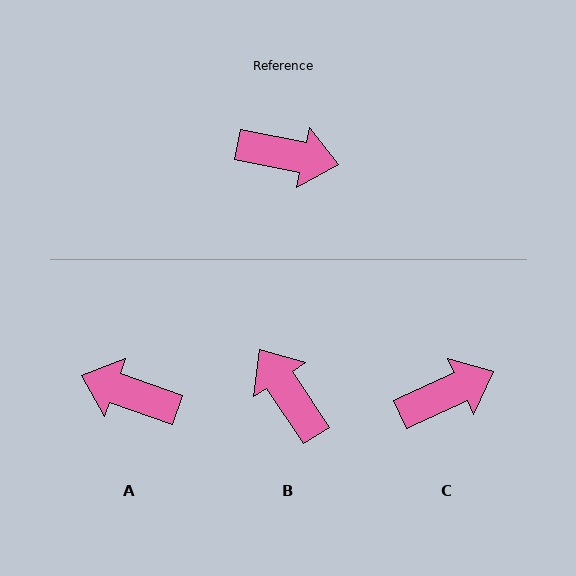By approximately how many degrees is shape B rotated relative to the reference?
Approximately 135 degrees counter-clockwise.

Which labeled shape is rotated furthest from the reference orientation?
A, about 172 degrees away.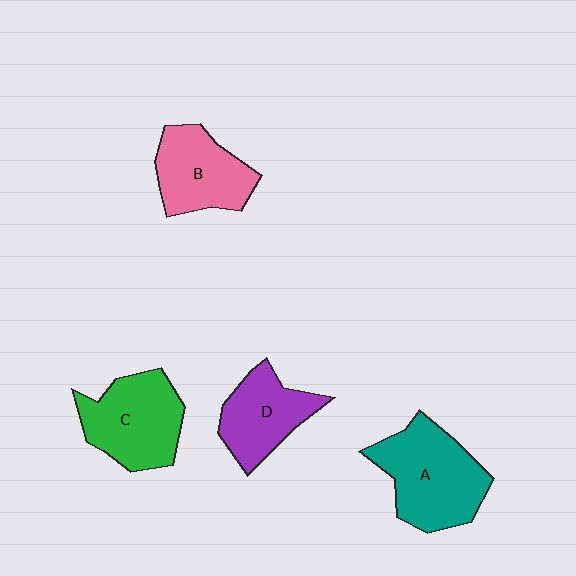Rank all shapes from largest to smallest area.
From largest to smallest: A (teal), C (green), B (pink), D (purple).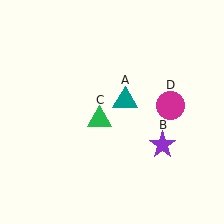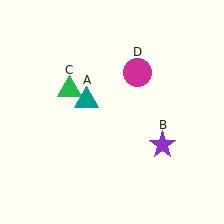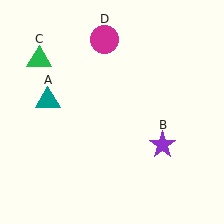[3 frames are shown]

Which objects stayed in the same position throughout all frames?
Purple star (object B) remained stationary.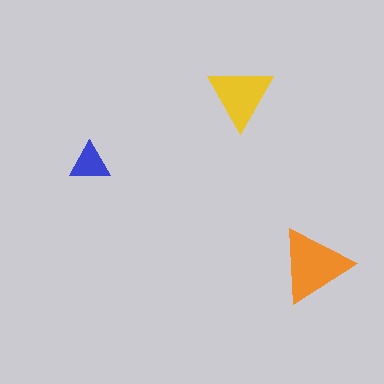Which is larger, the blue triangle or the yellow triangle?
The yellow one.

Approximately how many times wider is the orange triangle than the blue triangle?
About 2 times wider.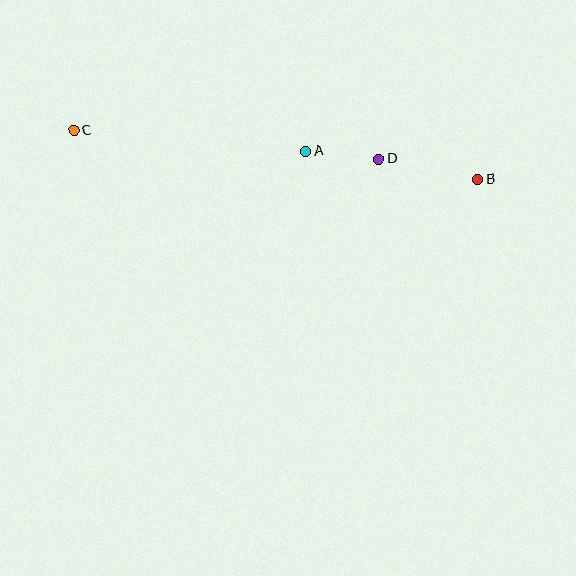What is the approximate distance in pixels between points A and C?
The distance between A and C is approximately 232 pixels.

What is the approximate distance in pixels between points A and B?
The distance between A and B is approximately 175 pixels.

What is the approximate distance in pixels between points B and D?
The distance between B and D is approximately 101 pixels.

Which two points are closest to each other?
Points A and D are closest to each other.